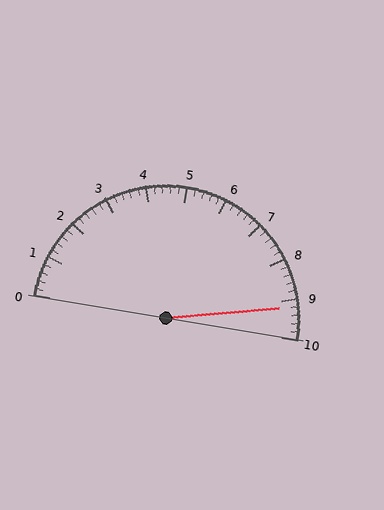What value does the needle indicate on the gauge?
The needle indicates approximately 9.2.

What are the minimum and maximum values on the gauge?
The gauge ranges from 0 to 10.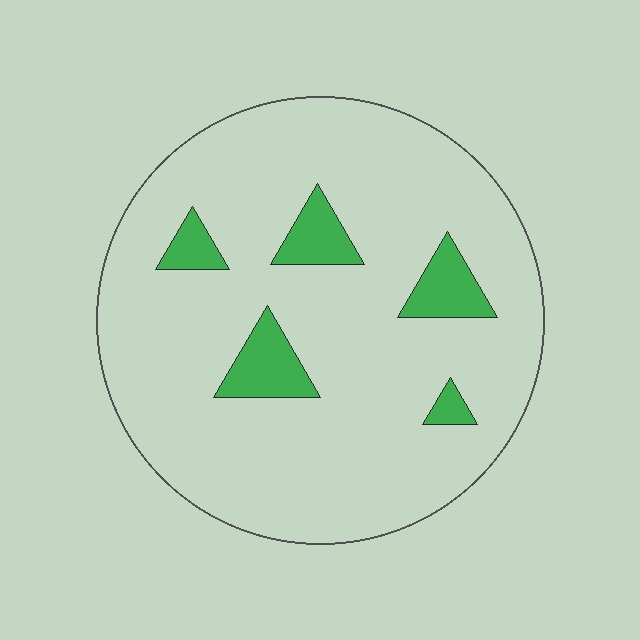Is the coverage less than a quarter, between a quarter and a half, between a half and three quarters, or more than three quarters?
Less than a quarter.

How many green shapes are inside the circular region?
5.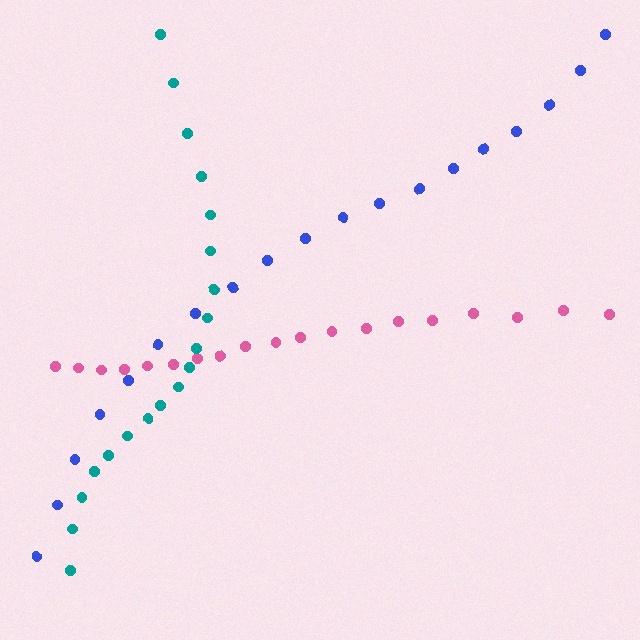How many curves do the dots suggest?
There are 3 distinct paths.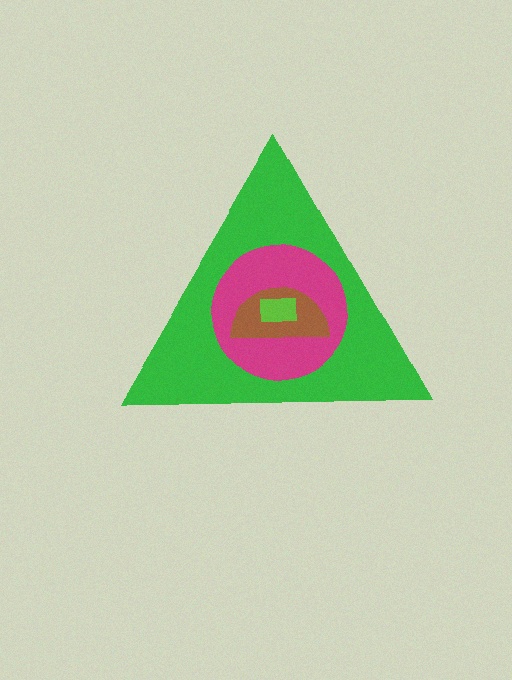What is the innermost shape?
The lime rectangle.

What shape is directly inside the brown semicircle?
The lime rectangle.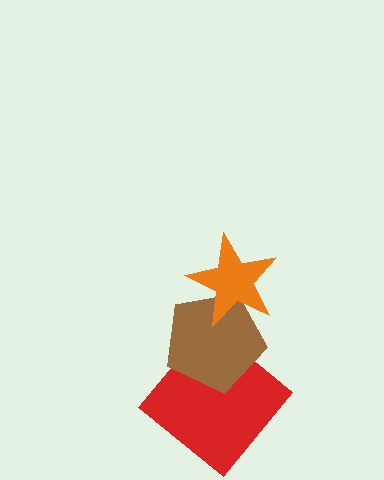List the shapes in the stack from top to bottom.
From top to bottom: the orange star, the brown pentagon, the red diamond.